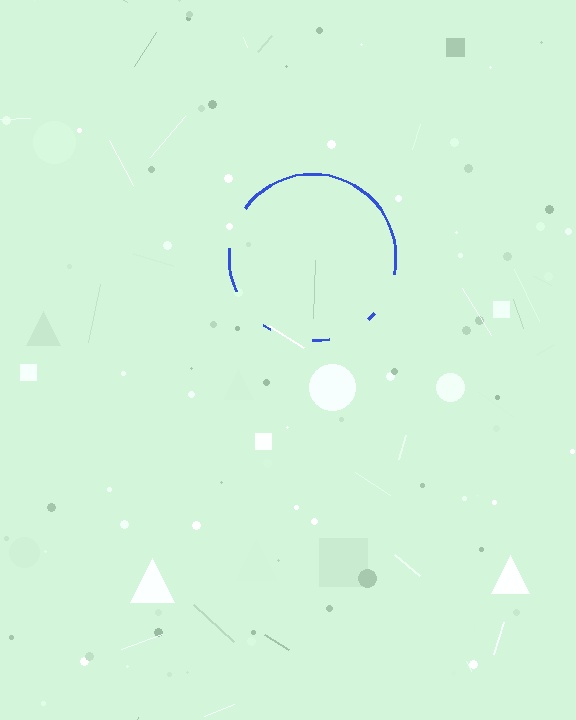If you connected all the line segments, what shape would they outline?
They would outline a circle.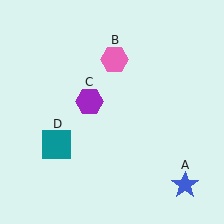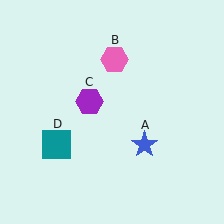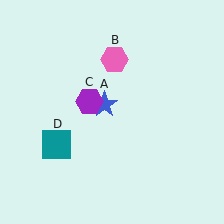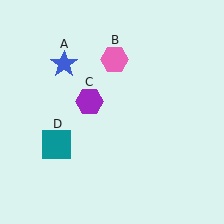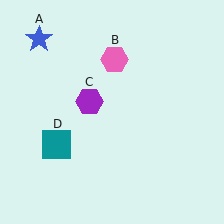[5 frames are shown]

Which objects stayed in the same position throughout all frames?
Pink hexagon (object B) and purple hexagon (object C) and teal square (object D) remained stationary.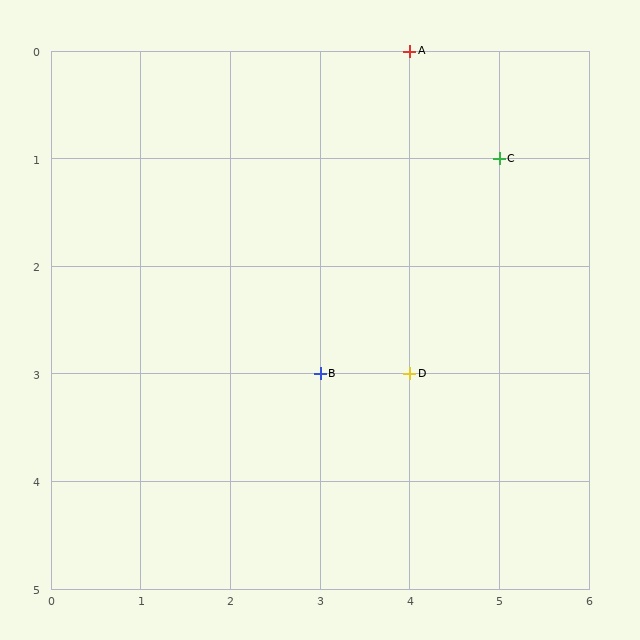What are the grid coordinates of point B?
Point B is at grid coordinates (3, 3).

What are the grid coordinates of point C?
Point C is at grid coordinates (5, 1).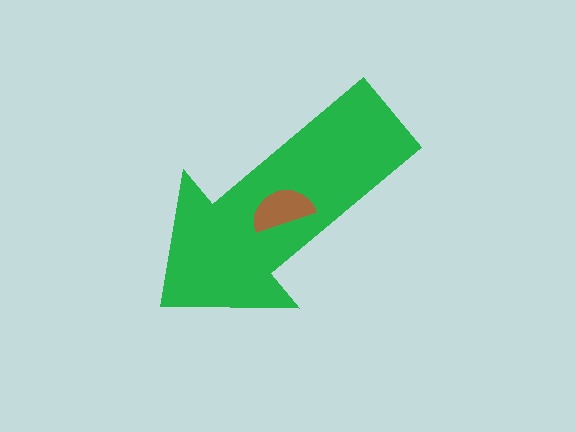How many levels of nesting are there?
2.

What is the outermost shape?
The green arrow.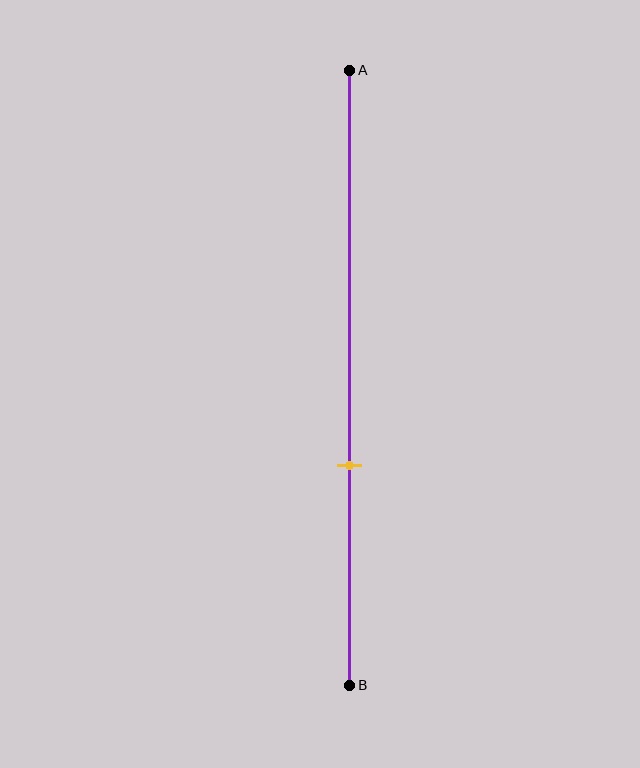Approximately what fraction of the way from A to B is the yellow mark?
The yellow mark is approximately 65% of the way from A to B.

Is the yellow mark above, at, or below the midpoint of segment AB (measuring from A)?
The yellow mark is below the midpoint of segment AB.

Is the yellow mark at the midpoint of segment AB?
No, the mark is at about 65% from A, not at the 50% midpoint.